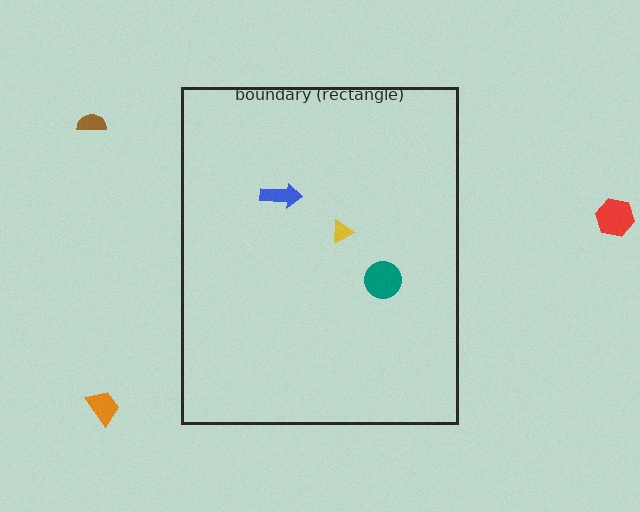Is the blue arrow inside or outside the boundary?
Inside.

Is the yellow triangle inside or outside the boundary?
Inside.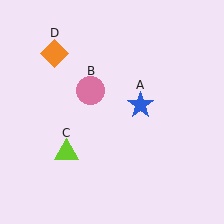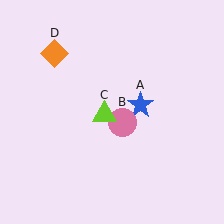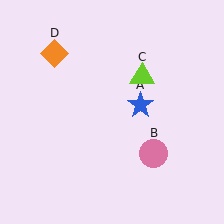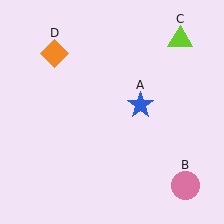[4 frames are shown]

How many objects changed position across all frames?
2 objects changed position: pink circle (object B), lime triangle (object C).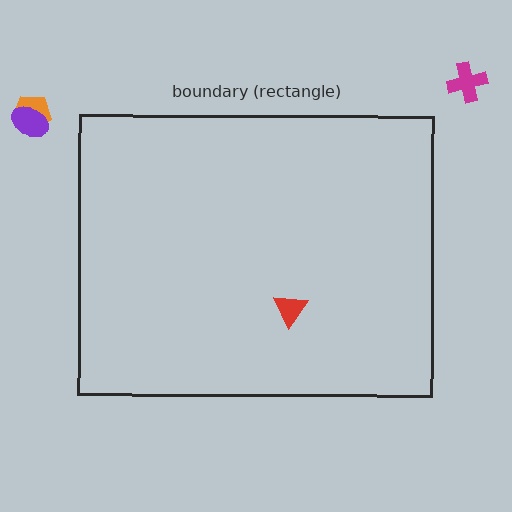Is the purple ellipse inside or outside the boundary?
Outside.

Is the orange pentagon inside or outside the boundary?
Outside.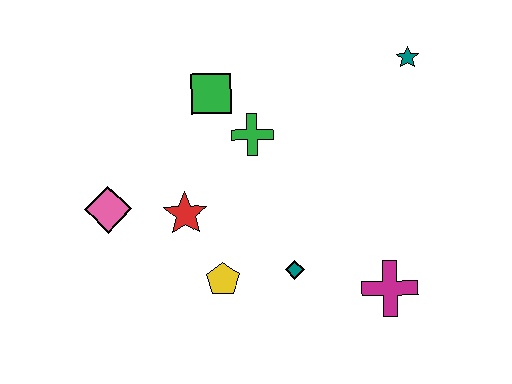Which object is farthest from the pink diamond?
The teal star is farthest from the pink diamond.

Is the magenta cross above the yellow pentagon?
No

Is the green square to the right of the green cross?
No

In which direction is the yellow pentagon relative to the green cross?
The yellow pentagon is below the green cross.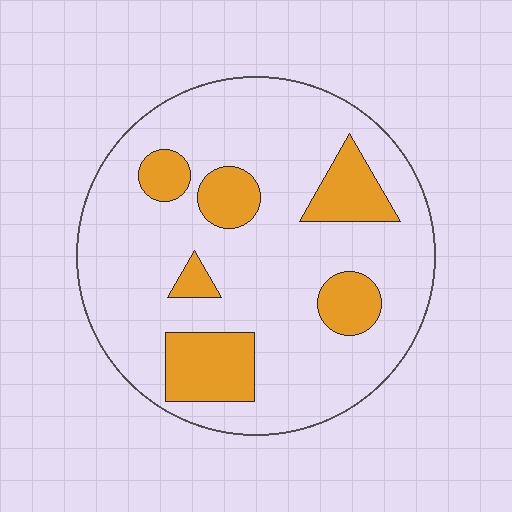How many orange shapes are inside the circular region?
6.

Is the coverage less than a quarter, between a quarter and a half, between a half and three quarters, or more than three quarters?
Less than a quarter.